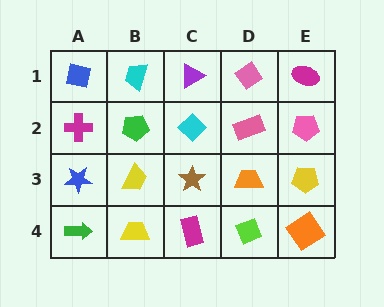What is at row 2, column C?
A cyan diamond.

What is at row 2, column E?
A pink pentagon.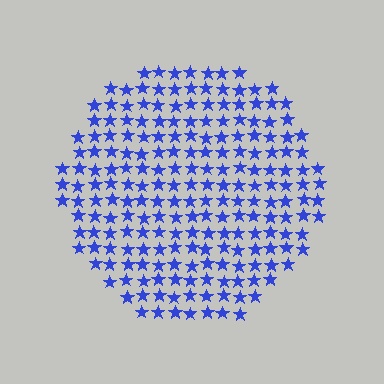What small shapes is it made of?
It is made of small stars.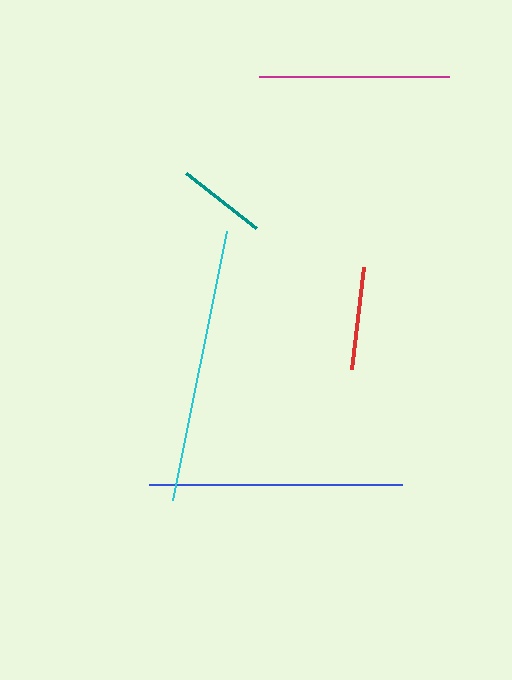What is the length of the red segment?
The red segment is approximately 102 pixels long.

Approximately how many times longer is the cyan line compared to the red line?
The cyan line is approximately 2.7 times the length of the red line.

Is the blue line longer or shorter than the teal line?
The blue line is longer than the teal line.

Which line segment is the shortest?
The teal line is the shortest at approximately 89 pixels.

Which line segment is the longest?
The cyan line is the longest at approximately 274 pixels.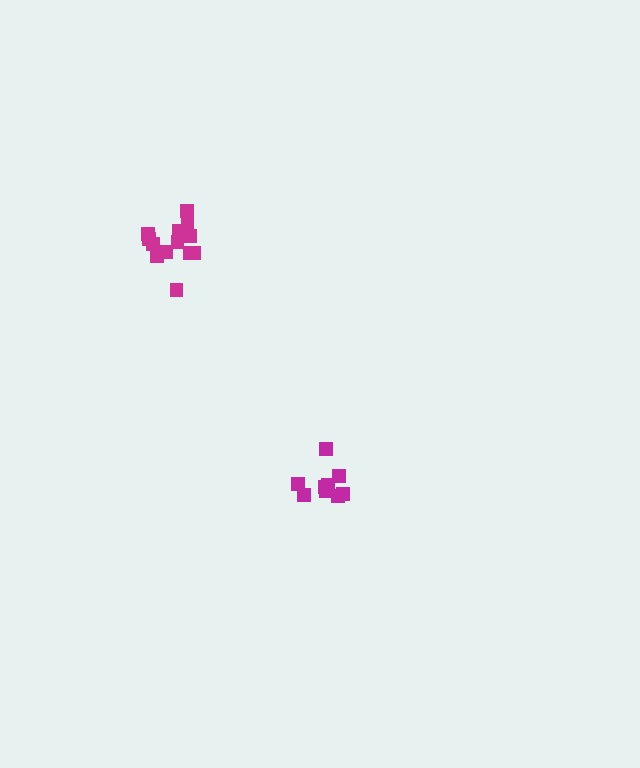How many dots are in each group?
Group 1: 14 dots, Group 2: 9 dots (23 total).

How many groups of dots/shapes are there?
There are 2 groups.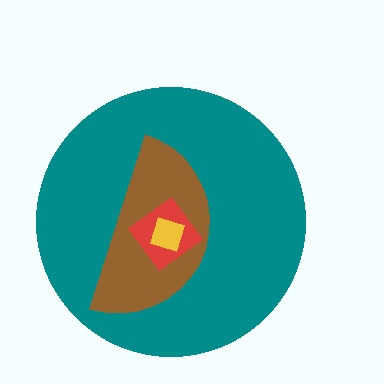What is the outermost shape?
The teal circle.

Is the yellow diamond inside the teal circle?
Yes.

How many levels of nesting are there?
4.